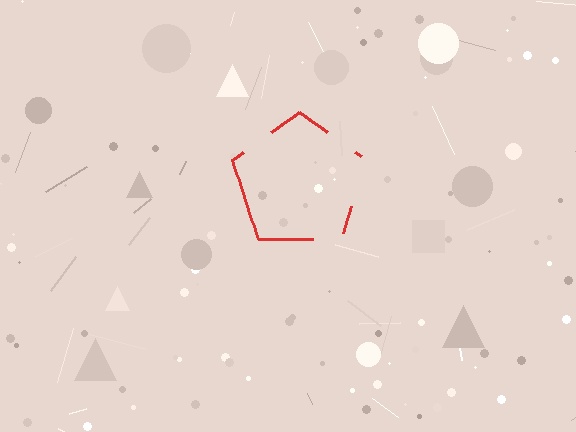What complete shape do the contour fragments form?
The contour fragments form a pentagon.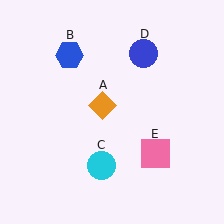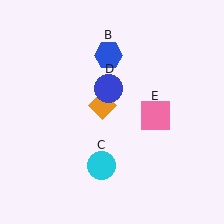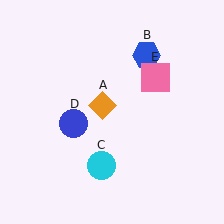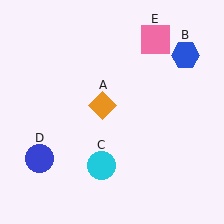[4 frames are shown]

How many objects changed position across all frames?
3 objects changed position: blue hexagon (object B), blue circle (object D), pink square (object E).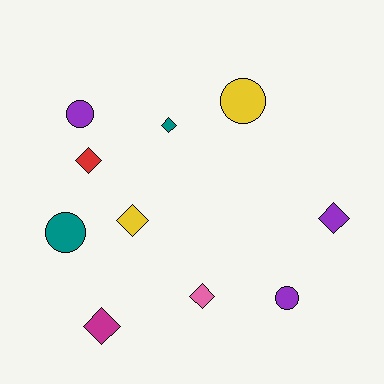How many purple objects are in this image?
There are 3 purple objects.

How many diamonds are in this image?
There are 6 diamonds.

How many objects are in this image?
There are 10 objects.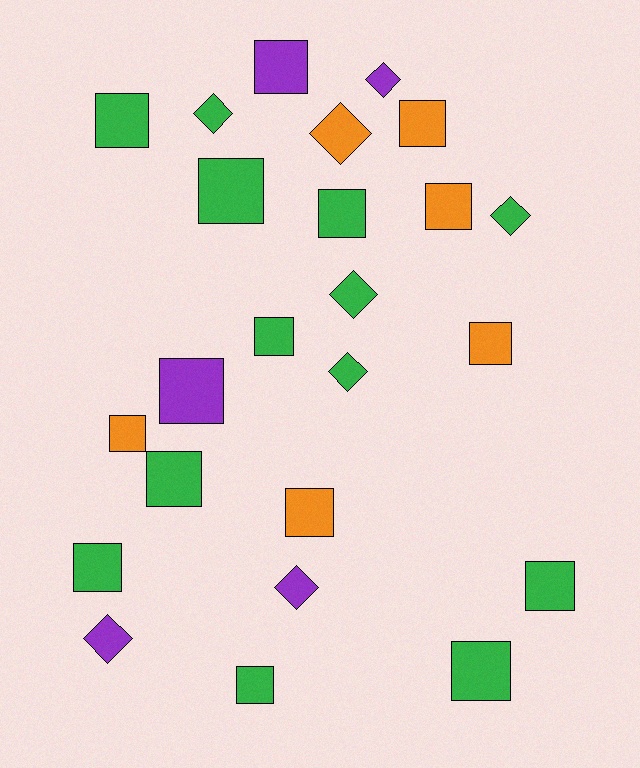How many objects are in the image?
There are 24 objects.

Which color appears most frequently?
Green, with 13 objects.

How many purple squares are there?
There are 2 purple squares.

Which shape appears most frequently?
Square, with 16 objects.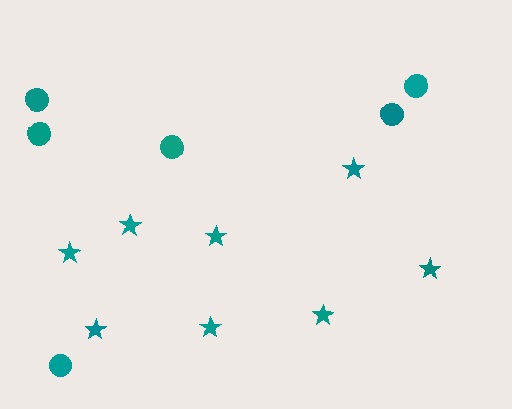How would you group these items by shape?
There are 2 groups: one group of stars (8) and one group of circles (6).